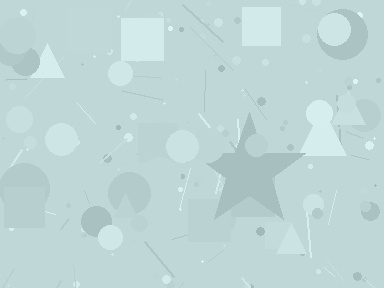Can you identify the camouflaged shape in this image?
The camouflaged shape is a star.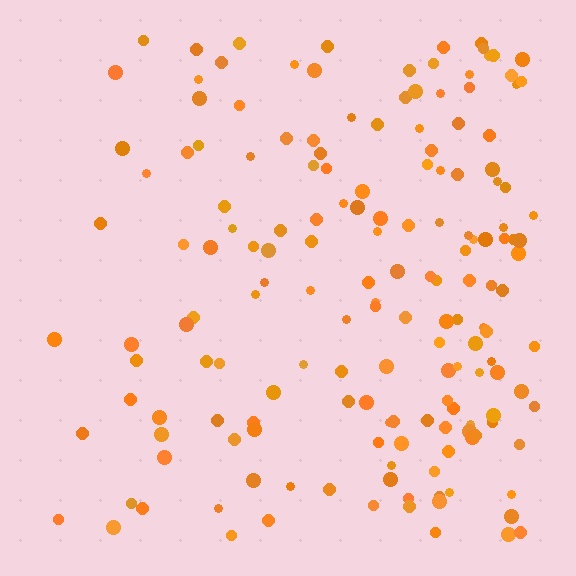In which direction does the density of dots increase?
From left to right, with the right side densest.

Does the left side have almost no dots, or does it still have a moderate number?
Still a moderate number, just noticeably fewer than the right.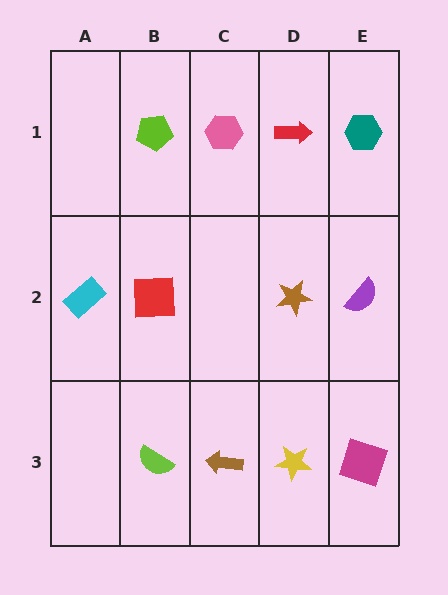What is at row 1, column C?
A pink hexagon.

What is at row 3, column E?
A magenta square.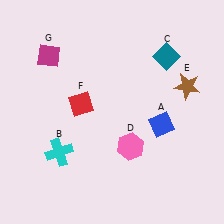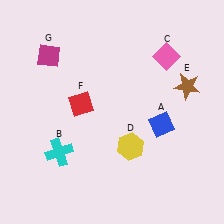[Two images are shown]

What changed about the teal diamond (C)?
In Image 1, C is teal. In Image 2, it changed to pink.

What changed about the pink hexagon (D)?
In Image 1, D is pink. In Image 2, it changed to yellow.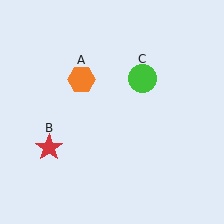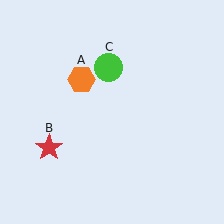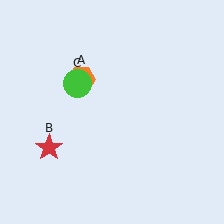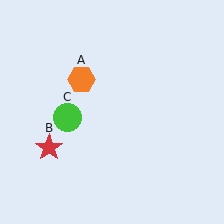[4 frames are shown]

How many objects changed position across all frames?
1 object changed position: green circle (object C).